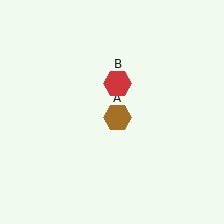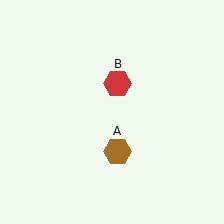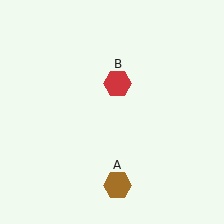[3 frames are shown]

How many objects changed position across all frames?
1 object changed position: brown hexagon (object A).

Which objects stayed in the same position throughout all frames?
Red hexagon (object B) remained stationary.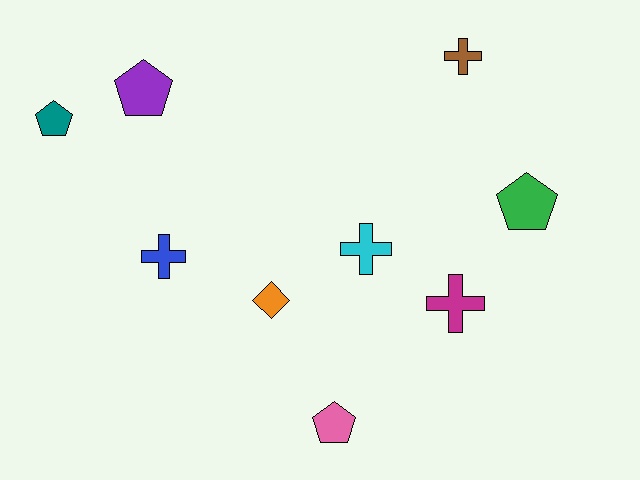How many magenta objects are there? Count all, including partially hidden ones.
There is 1 magenta object.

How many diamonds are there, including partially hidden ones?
There is 1 diamond.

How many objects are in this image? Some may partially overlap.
There are 9 objects.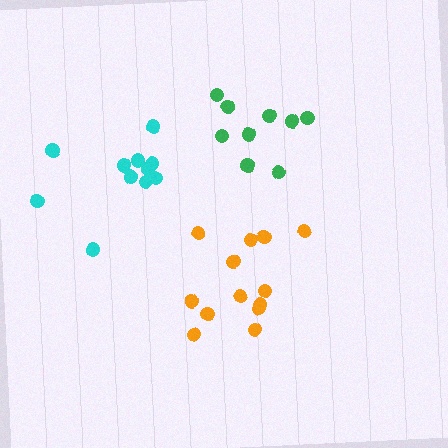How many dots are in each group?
Group 1: 11 dots, Group 2: 13 dots, Group 3: 9 dots (33 total).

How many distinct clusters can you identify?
There are 3 distinct clusters.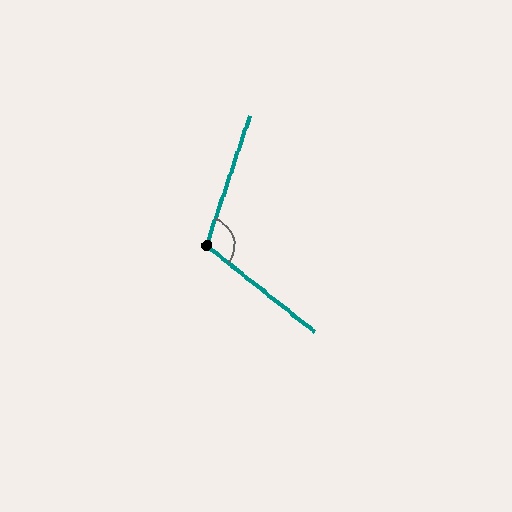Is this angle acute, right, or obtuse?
It is obtuse.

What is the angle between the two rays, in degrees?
Approximately 111 degrees.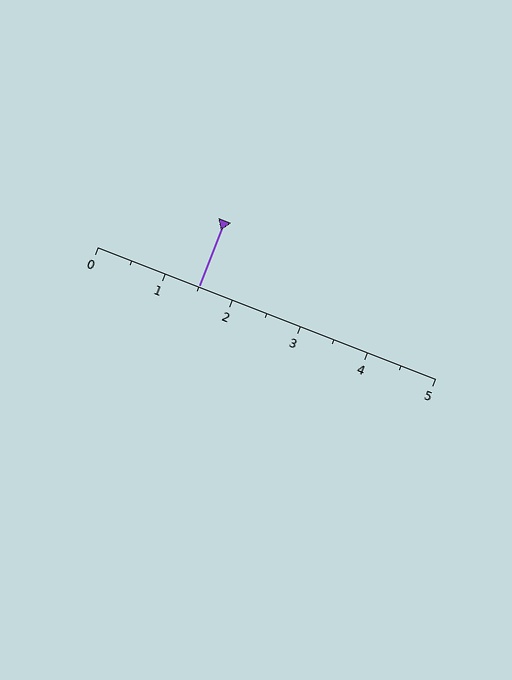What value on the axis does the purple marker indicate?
The marker indicates approximately 1.5.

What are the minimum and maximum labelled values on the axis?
The axis runs from 0 to 5.